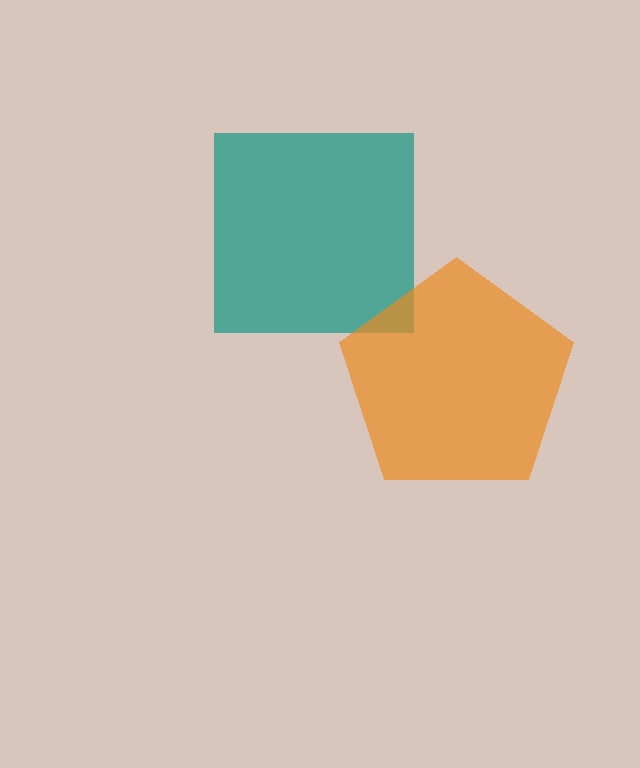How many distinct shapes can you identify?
There are 2 distinct shapes: a teal square, an orange pentagon.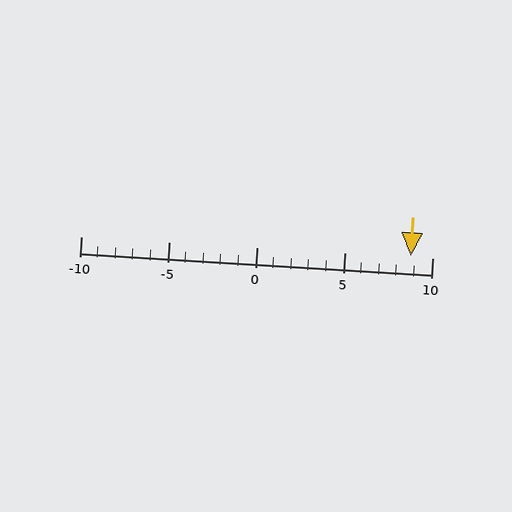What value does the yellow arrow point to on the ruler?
The yellow arrow points to approximately 9.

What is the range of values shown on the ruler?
The ruler shows values from -10 to 10.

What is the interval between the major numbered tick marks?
The major tick marks are spaced 5 units apart.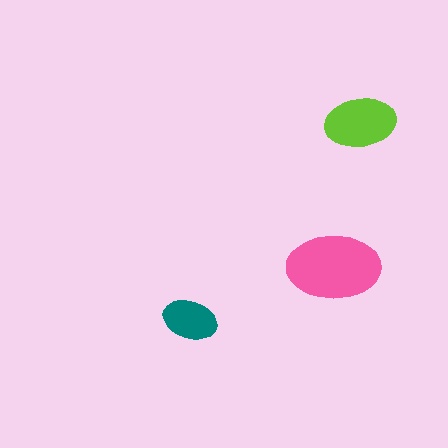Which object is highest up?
The lime ellipse is topmost.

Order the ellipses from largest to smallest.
the pink one, the lime one, the teal one.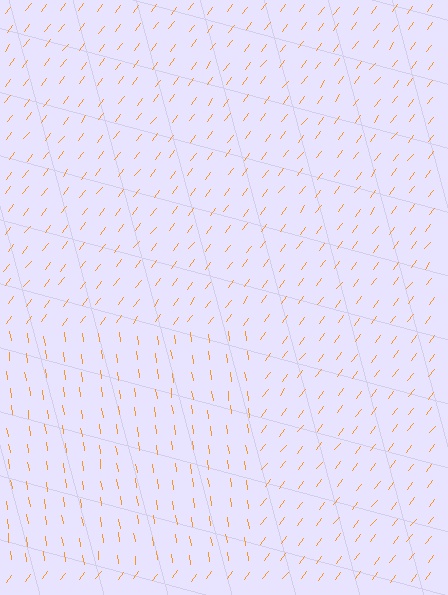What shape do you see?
I see a rectangle.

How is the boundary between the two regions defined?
The boundary is defined purely by a change in line orientation (approximately 45 degrees difference). All lines are the same color and thickness.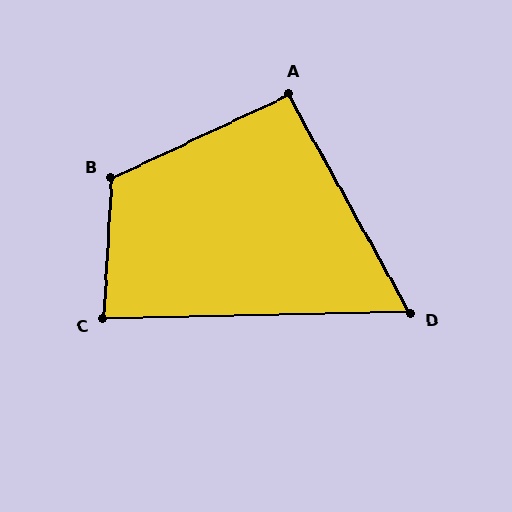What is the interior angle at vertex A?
Approximately 94 degrees (approximately right).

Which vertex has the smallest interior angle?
D, at approximately 62 degrees.